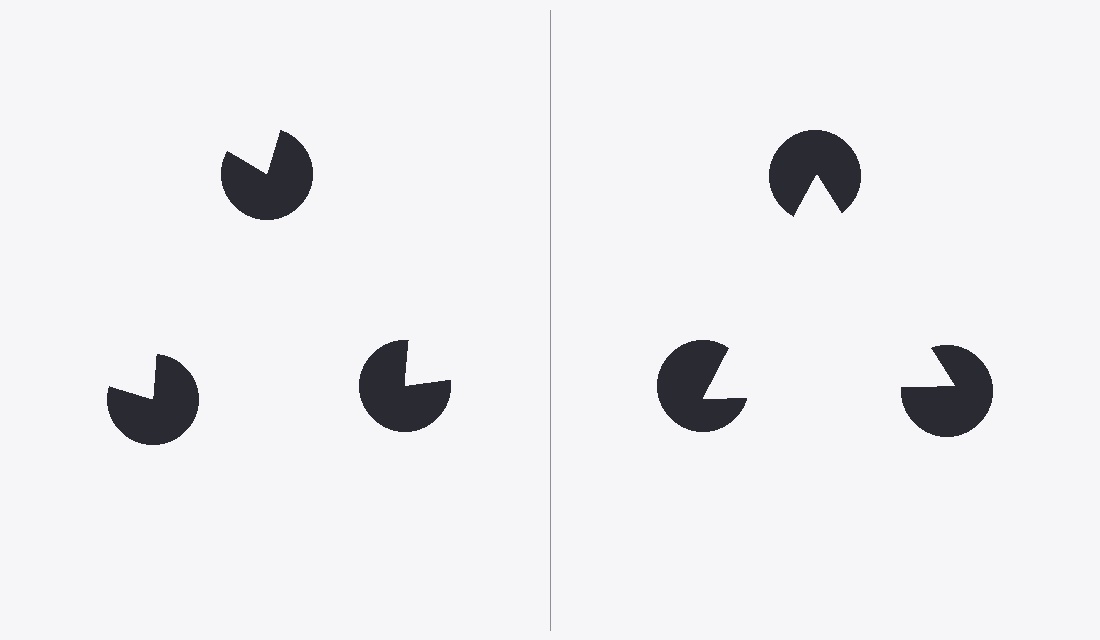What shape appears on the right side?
An illusory triangle.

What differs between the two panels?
The pac-man discs are positioned identically on both sides; only the wedge orientations differ. On the right they align to a triangle; on the left they are misaligned.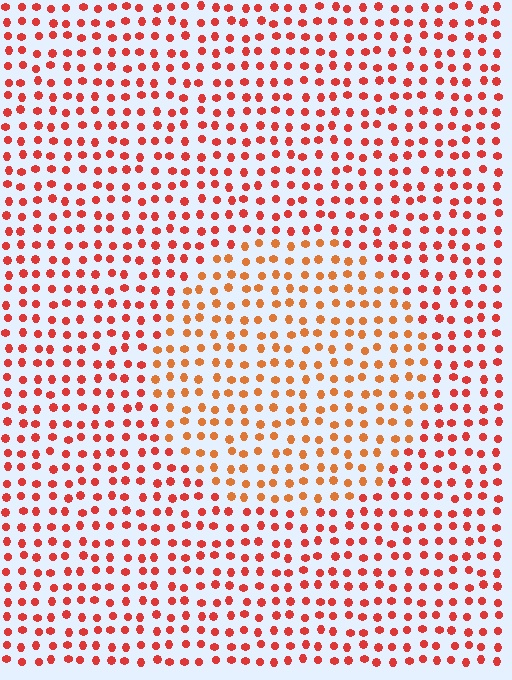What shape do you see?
I see a circle.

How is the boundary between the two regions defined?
The boundary is defined purely by a slight shift in hue (about 23 degrees). Spacing, size, and orientation are identical on both sides.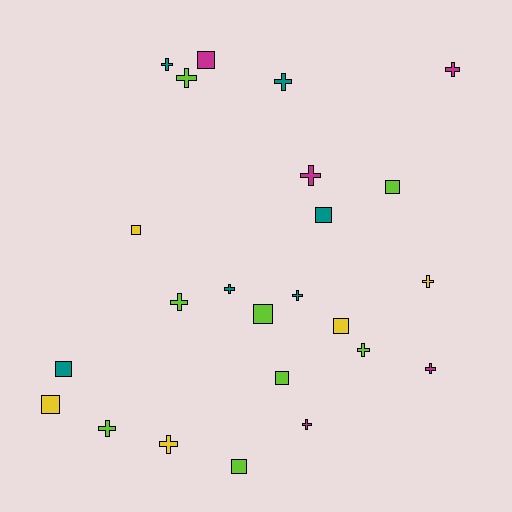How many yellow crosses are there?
There are 2 yellow crosses.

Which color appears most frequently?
Lime, with 8 objects.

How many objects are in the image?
There are 24 objects.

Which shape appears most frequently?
Cross, with 14 objects.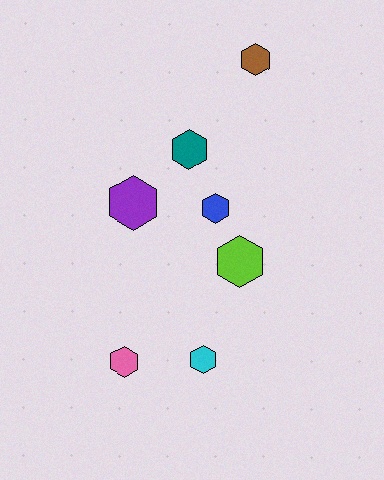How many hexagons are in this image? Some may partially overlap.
There are 7 hexagons.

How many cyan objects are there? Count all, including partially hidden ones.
There is 1 cyan object.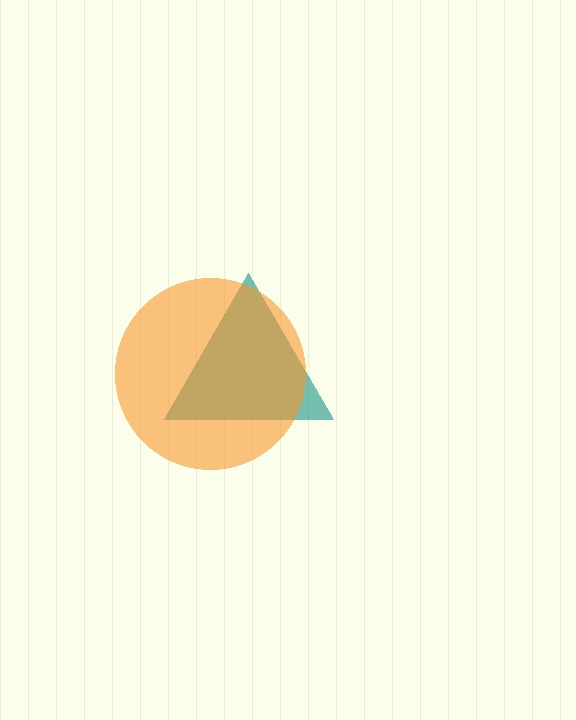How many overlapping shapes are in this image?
There are 2 overlapping shapes in the image.